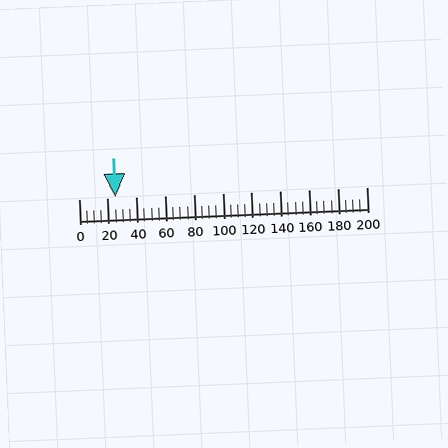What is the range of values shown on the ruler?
The ruler shows values from 0 to 200.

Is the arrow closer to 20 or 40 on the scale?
The arrow is closer to 20.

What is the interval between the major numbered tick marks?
The major tick marks are spaced 20 units apart.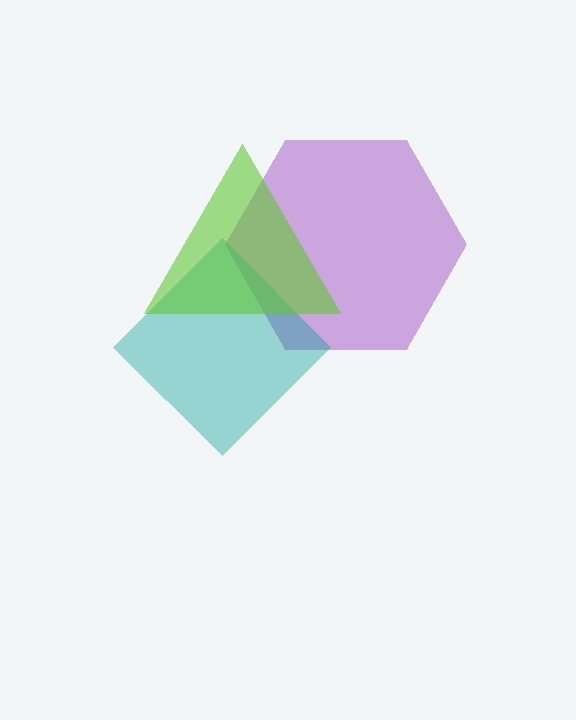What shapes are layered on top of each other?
The layered shapes are: a purple hexagon, a teal diamond, a lime triangle.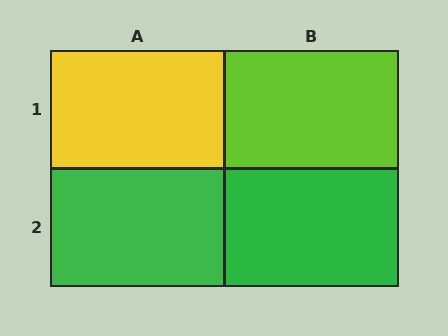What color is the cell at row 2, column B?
Green.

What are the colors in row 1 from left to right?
Yellow, lime.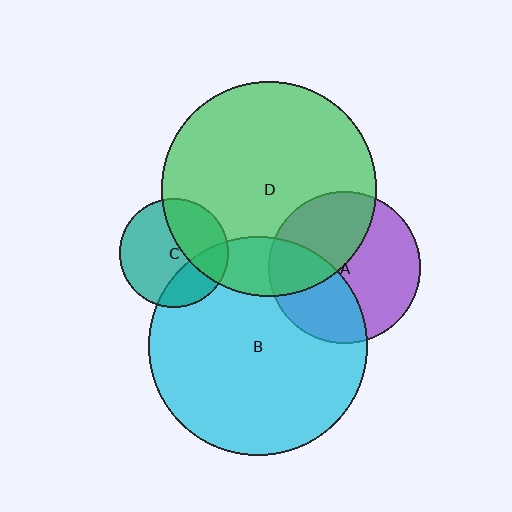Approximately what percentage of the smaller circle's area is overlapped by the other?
Approximately 35%.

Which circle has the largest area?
Circle B (cyan).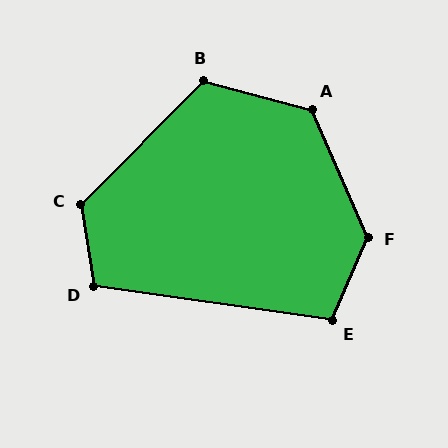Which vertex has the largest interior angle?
F, at approximately 133 degrees.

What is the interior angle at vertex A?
Approximately 128 degrees (obtuse).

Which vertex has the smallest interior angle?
E, at approximately 106 degrees.